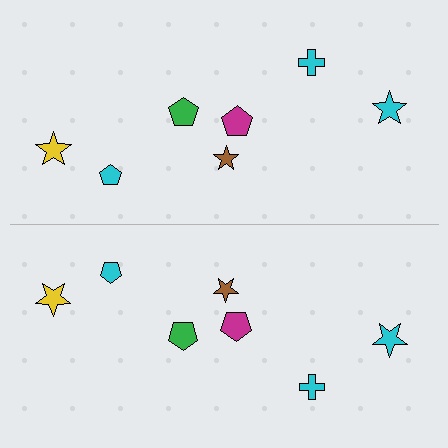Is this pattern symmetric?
Yes, this pattern has bilateral (reflection) symmetry.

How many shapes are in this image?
There are 14 shapes in this image.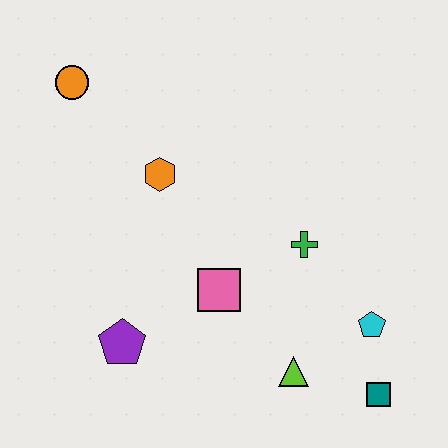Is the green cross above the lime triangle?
Yes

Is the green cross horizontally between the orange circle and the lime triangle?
No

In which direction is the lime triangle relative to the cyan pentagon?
The lime triangle is to the left of the cyan pentagon.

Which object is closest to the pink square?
The green cross is closest to the pink square.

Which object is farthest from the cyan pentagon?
The orange circle is farthest from the cyan pentagon.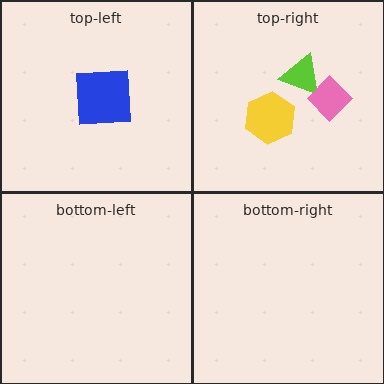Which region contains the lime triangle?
The top-right region.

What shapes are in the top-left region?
The blue square.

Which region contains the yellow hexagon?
The top-right region.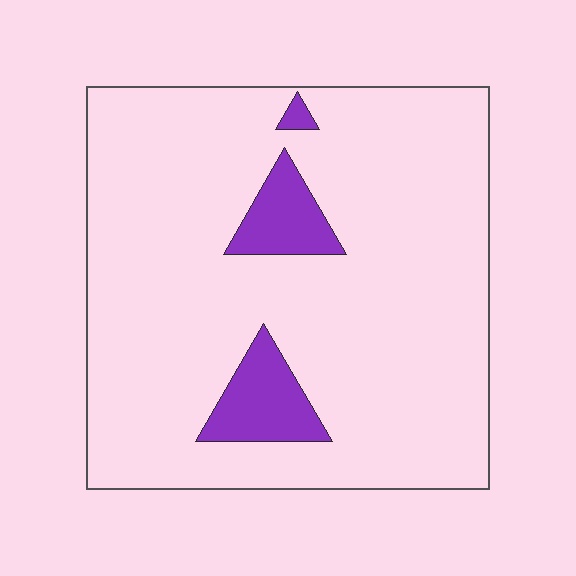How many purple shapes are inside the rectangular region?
3.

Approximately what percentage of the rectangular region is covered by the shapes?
Approximately 10%.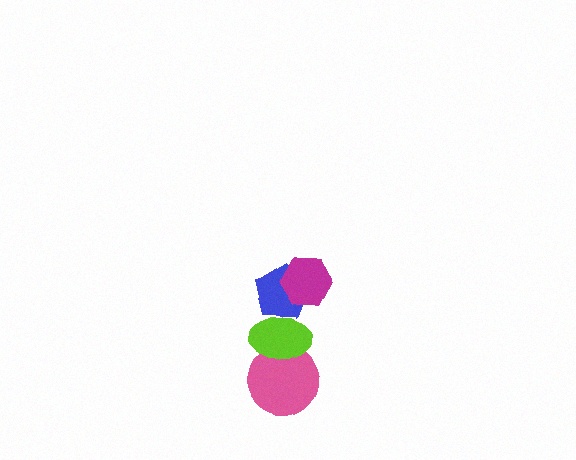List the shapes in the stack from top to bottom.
From top to bottom: the magenta hexagon, the blue pentagon, the lime ellipse, the pink circle.